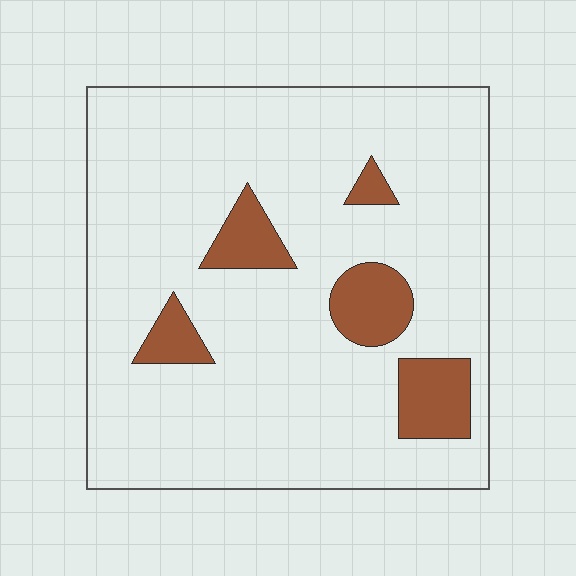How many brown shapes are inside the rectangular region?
5.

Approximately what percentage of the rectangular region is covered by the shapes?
Approximately 15%.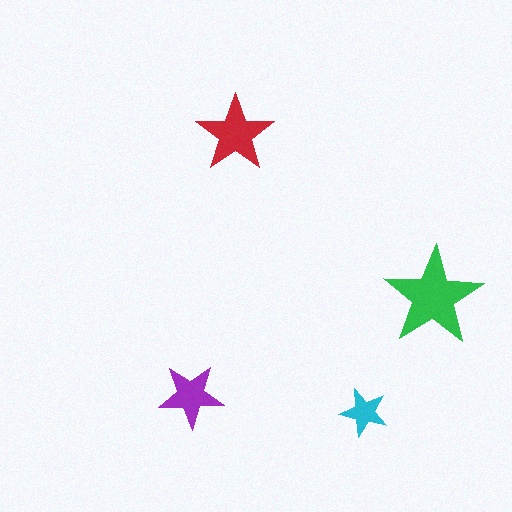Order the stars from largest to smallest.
the green one, the red one, the purple one, the cyan one.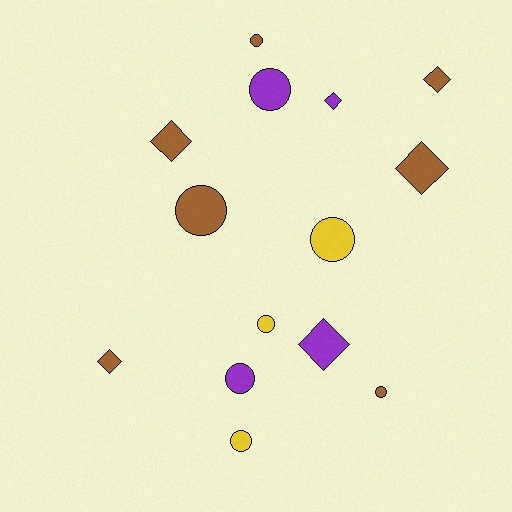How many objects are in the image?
There are 14 objects.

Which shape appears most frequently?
Circle, with 8 objects.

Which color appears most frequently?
Brown, with 7 objects.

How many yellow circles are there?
There are 3 yellow circles.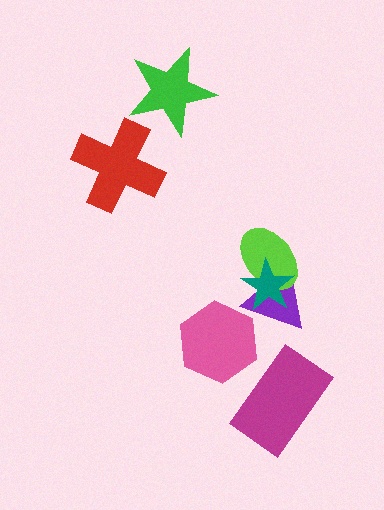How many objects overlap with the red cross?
0 objects overlap with the red cross.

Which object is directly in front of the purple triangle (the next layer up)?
The lime ellipse is directly in front of the purple triangle.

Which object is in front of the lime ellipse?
The teal star is in front of the lime ellipse.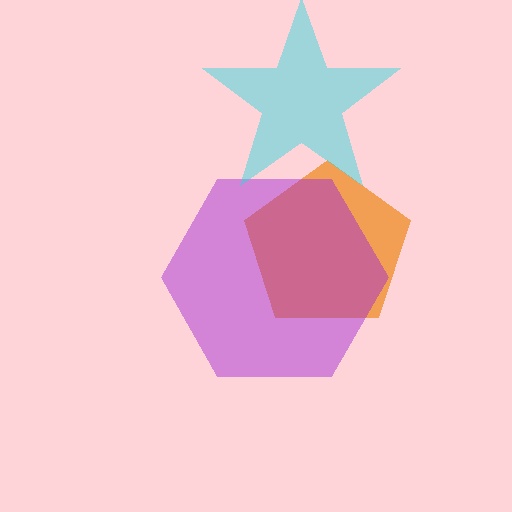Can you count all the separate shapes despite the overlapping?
Yes, there are 3 separate shapes.